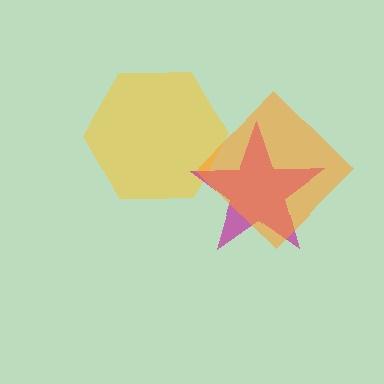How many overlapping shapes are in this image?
There are 3 overlapping shapes in the image.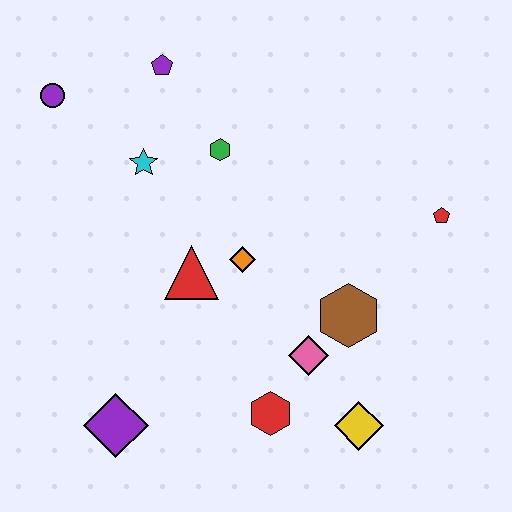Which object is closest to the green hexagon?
The cyan star is closest to the green hexagon.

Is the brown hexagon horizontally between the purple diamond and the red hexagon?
No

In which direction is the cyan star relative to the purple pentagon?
The cyan star is below the purple pentagon.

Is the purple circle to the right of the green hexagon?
No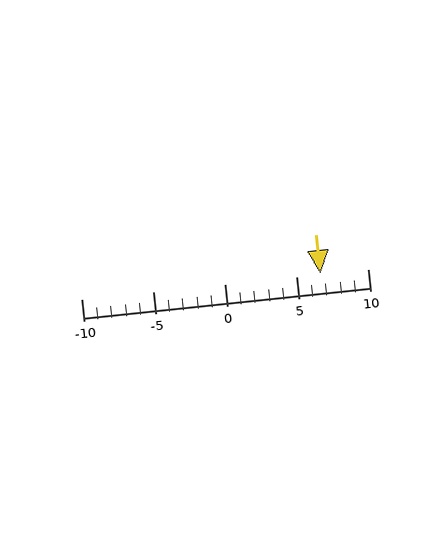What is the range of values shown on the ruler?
The ruler shows values from -10 to 10.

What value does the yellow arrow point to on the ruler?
The yellow arrow points to approximately 7.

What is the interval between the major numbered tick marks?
The major tick marks are spaced 5 units apart.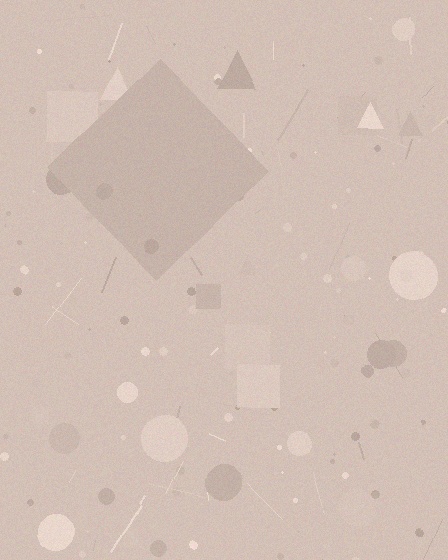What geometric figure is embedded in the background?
A diamond is embedded in the background.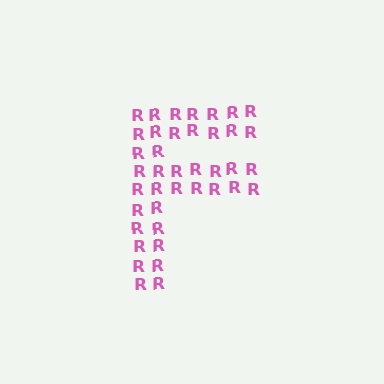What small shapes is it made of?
It is made of small letter R's.